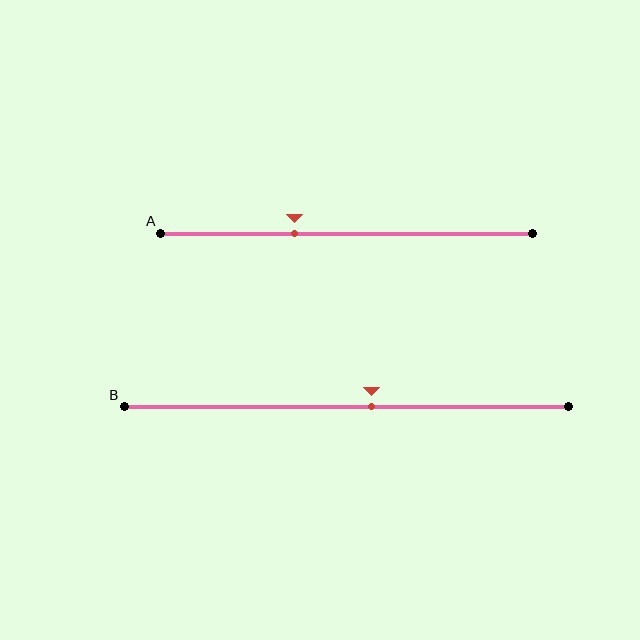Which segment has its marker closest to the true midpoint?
Segment B has its marker closest to the true midpoint.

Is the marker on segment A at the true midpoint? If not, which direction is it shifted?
No, the marker on segment A is shifted to the left by about 14% of the segment length.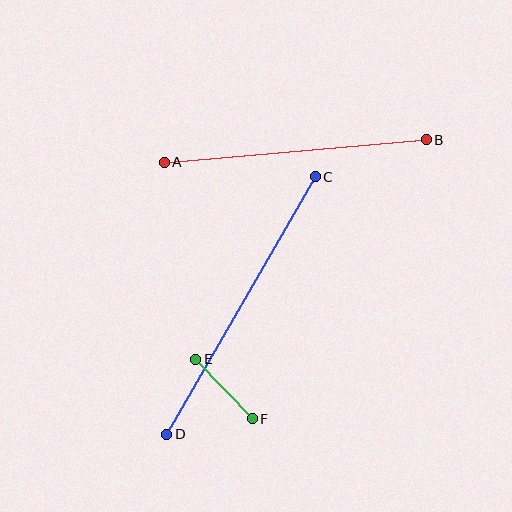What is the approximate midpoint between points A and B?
The midpoint is at approximately (295, 151) pixels.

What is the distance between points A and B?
The distance is approximately 263 pixels.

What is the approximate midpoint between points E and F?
The midpoint is at approximately (224, 389) pixels.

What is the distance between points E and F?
The distance is approximately 82 pixels.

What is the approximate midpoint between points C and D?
The midpoint is at approximately (241, 305) pixels.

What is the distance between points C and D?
The distance is approximately 297 pixels.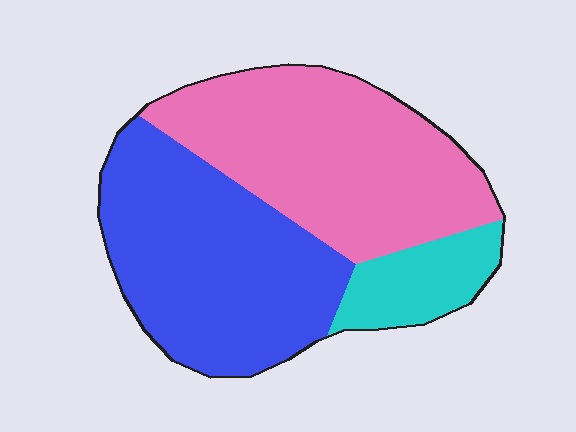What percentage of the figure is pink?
Pink takes up about two fifths (2/5) of the figure.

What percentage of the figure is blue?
Blue takes up between a quarter and a half of the figure.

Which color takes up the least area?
Cyan, at roughly 10%.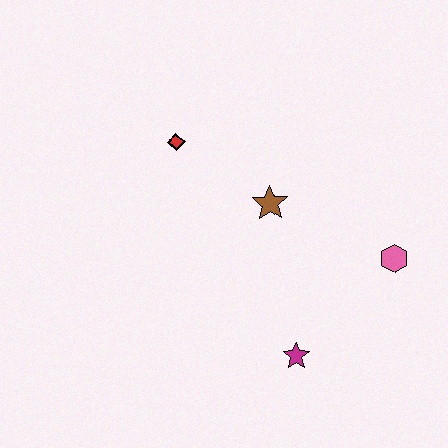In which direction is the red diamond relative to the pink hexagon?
The red diamond is to the left of the pink hexagon.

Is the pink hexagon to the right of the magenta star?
Yes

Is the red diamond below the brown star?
No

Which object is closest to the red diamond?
The brown star is closest to the red diamond.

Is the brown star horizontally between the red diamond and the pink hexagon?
Yes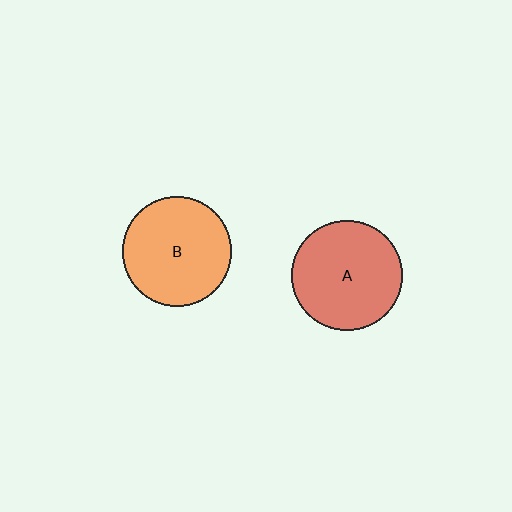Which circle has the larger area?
Circle A (red).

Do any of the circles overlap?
No, none of the circles overlap.